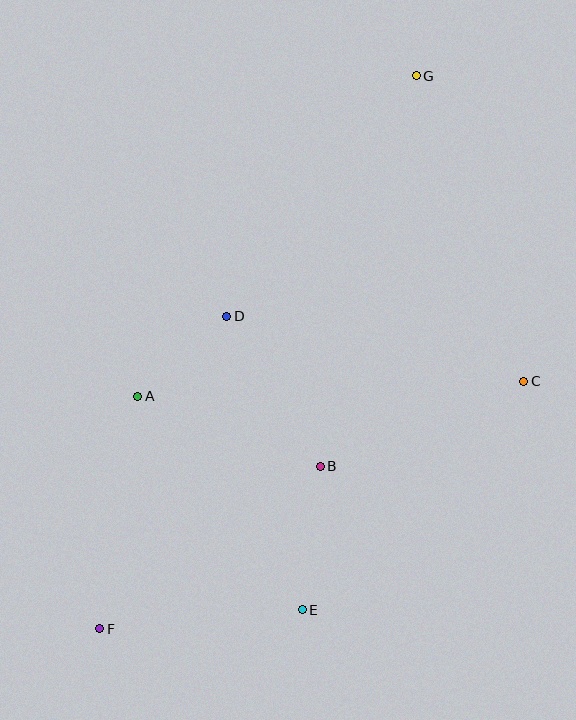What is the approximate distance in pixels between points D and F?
The distance between D and F is approximately 337 pixels.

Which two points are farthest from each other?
Points F and G are farthest from each other.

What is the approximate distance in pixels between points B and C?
The distance between B and C is approximately 221 pixels.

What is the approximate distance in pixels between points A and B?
The distance between A and B is approximately 195 pixels.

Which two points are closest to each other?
Points A and D are closest to each other.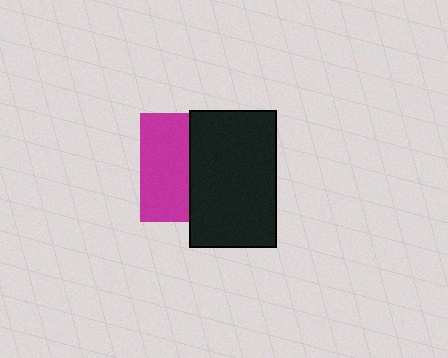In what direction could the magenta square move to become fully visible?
The magenta square could move left. That would shift it out from behind the black rectangle entirely.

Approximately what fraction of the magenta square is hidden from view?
Roughly 55% of the magenta square is hidden behind the black rectangle.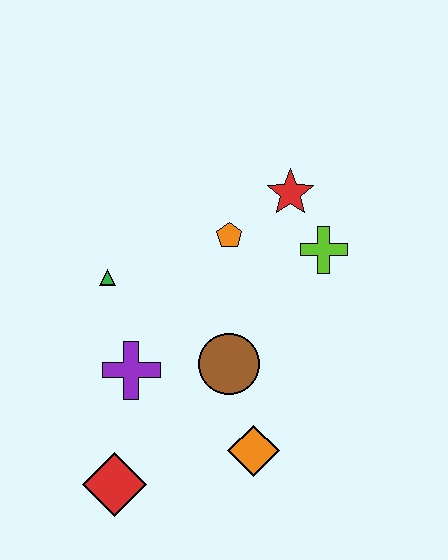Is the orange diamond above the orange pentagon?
No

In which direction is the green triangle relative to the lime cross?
The green triangle is to the left of the lime cross.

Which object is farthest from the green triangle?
The orange diamond is farthest from the green triangle.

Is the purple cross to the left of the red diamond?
No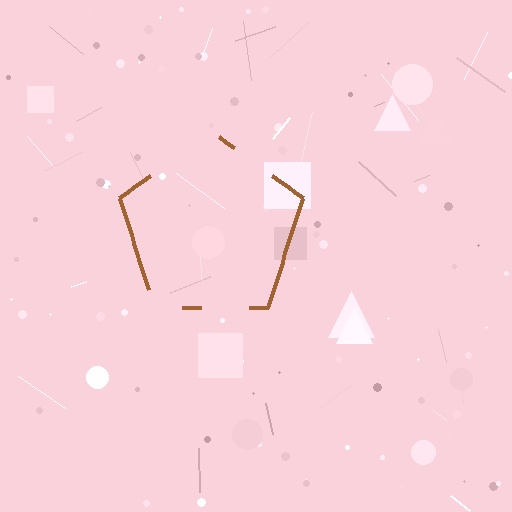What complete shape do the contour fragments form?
The contour fragments form a pentagon.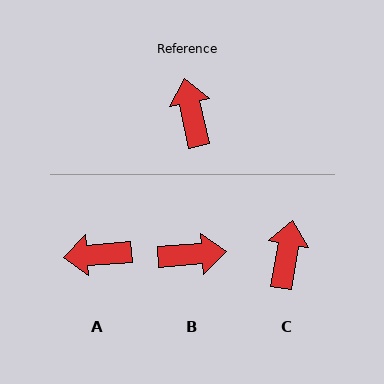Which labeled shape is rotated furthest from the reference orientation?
B, about 98 degrees away.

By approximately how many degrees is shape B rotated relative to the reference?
Approximately 98 degrees clockwise.